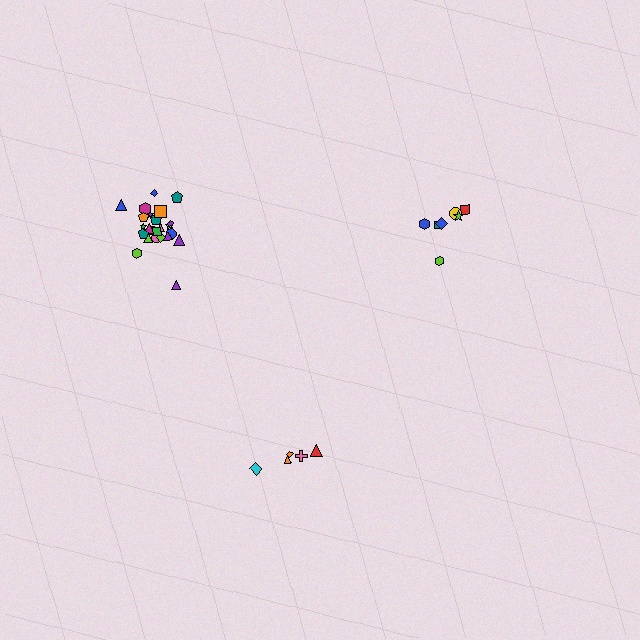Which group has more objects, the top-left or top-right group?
The top-left group.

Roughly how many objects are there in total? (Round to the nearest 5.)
Roughly 35 objects in total.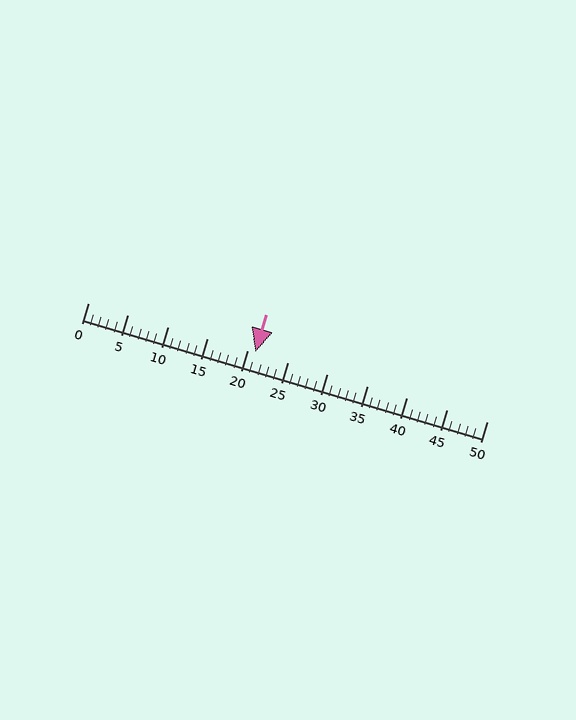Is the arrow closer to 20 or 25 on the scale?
The arrow is closer to 20.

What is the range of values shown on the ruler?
The ruler shows values from 0 to 50.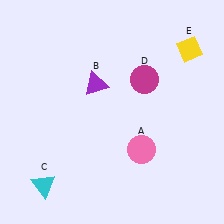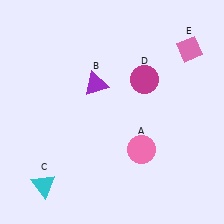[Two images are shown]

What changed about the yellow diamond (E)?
In Image 1, E is yellow. In Image 2, it changed to pink.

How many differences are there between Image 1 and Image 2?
There is 1 difference between the two images.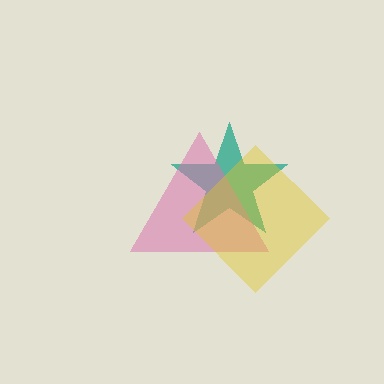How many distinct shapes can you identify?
There are 3 distinct shapes: a teal star, a pink triangle, a yellow diamond.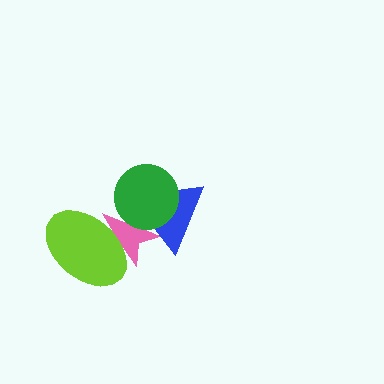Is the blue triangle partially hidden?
Yes, it is partially covered by another shape.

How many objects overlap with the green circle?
2 objects overlap with the green circle.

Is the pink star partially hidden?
Yes, it is partially covered by another shape.